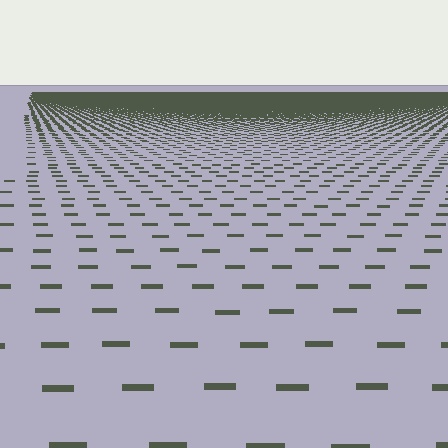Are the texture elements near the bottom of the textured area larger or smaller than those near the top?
Larger. Near the bottom, elements are closer to the viewer and appear at a bigger on-screen size.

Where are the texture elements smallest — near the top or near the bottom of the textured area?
Near the top.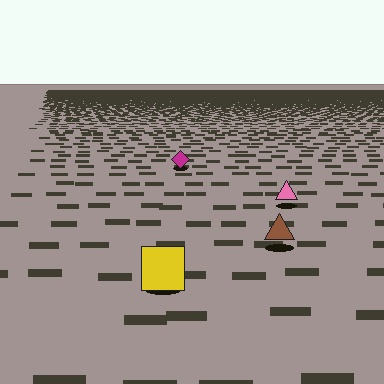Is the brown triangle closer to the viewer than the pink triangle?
Yes. The brown triangle is closer — you can tell from the texture gradient: the ground texture is coarser near it.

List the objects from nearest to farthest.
From nearest to farthest: the yellow square, the brown triangle, the pink triangle, the magenta diamond.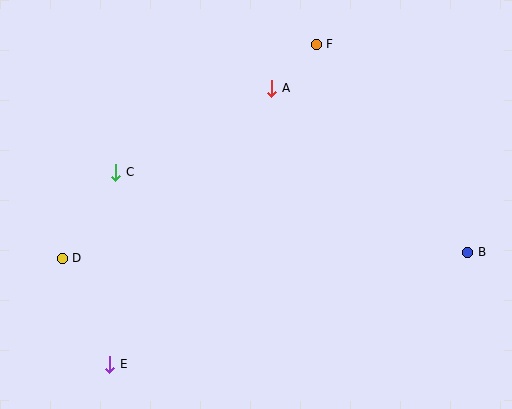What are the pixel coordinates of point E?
Point E is at (110, 364).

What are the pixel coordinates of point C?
Point C is at (116, 172).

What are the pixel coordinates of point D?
Point D is at (62, 258).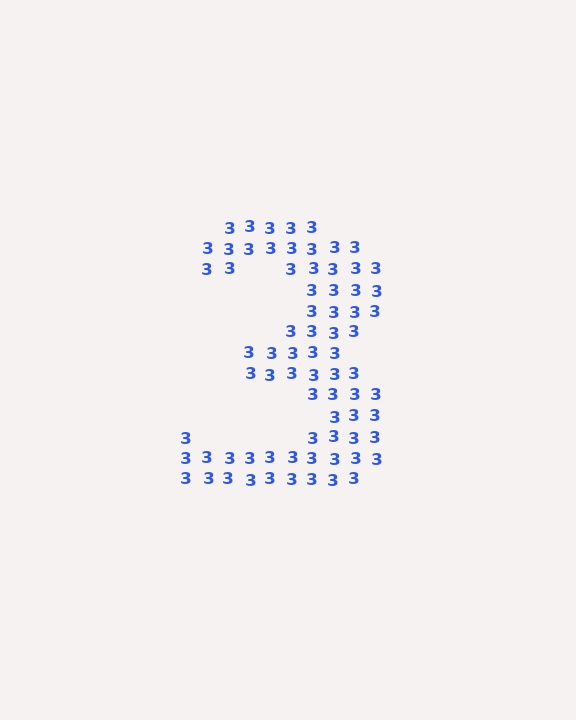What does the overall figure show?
The overall figure shows the digit 3.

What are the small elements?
The small elements are digit 3's.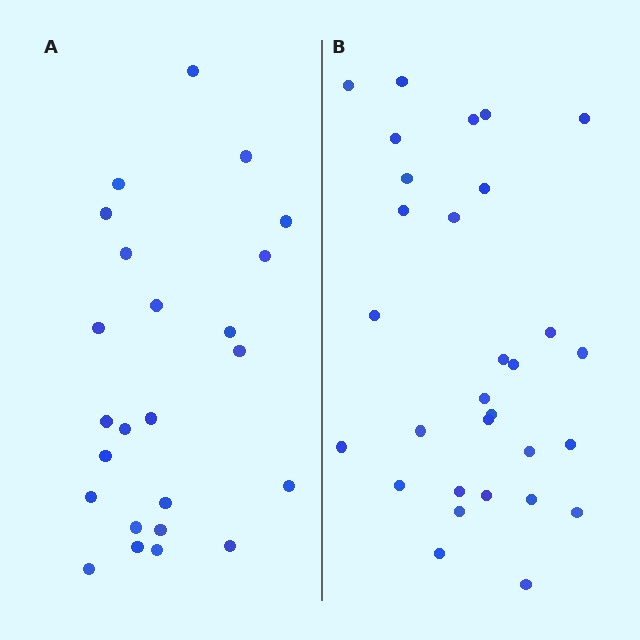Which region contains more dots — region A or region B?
Region B (the right region) has more dots.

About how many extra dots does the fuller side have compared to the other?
Region B has about 6 more dots than region A.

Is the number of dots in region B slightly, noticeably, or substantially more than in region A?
Region B has noticeably more, but not dramatically so. The ratio is roughly 1.2 to 1.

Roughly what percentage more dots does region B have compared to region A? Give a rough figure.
About 25% more.